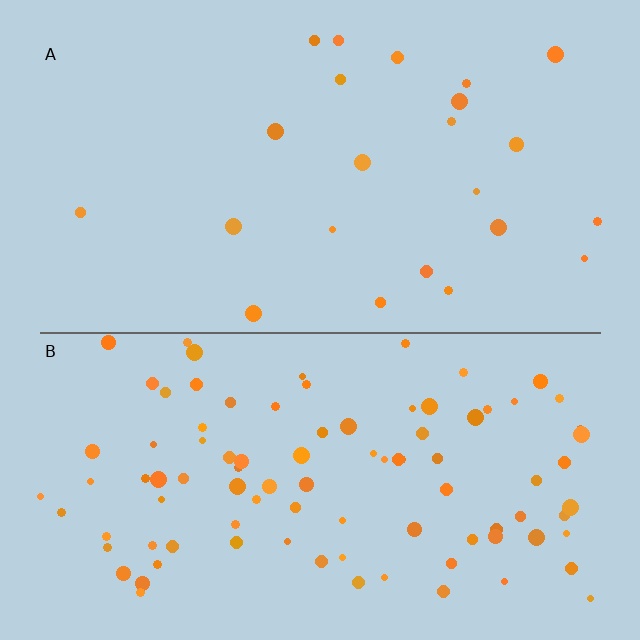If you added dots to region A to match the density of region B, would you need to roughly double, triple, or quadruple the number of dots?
Approximately quadruple.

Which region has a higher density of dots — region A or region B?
B (the bottom).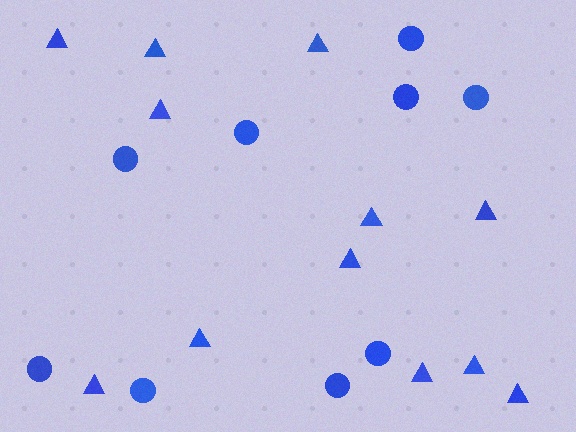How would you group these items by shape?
There are 2 groups: one group of triangles (12) and one group of circles (9).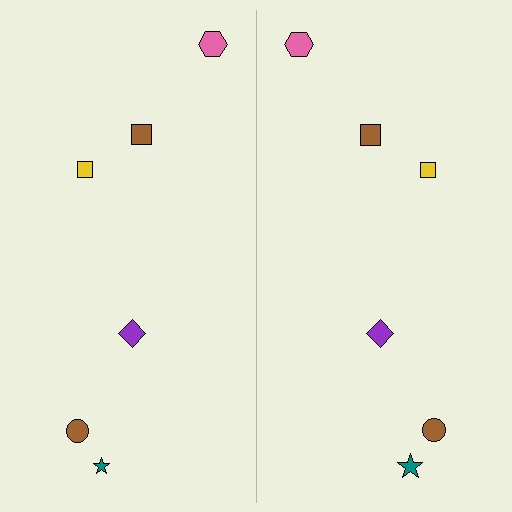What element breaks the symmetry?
The teal star on the right side has a different size than its mirror counterpart.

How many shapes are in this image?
There are 12 shapes in this image.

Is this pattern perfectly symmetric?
No, the pattern is not perfectly symmetric. The teal star on the right side has a different size than its mirror counterpart.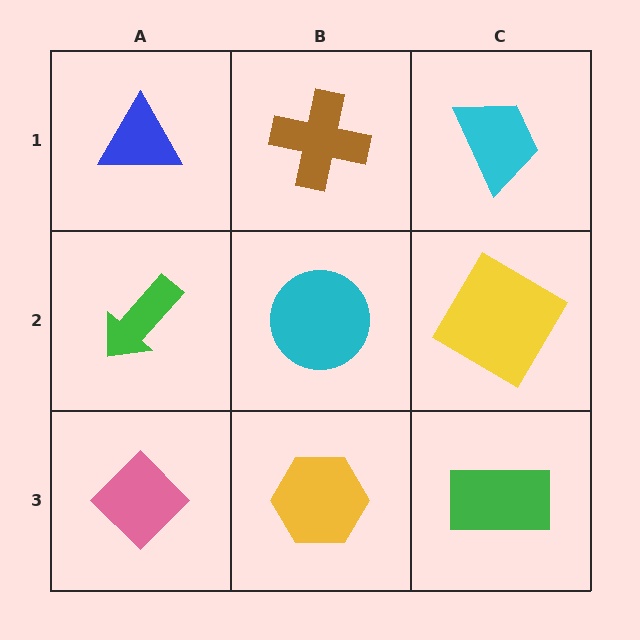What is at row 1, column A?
A blue triangle.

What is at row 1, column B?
A brown cross.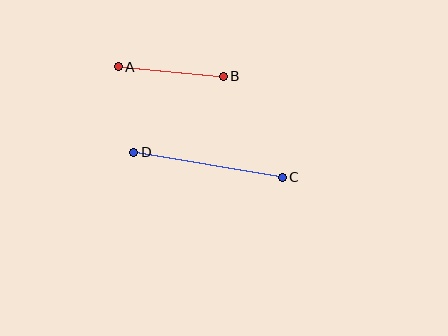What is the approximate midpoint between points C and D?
The midpoint is at approximately (208, 165) pixels.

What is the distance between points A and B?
The distance is approximately 105 pixels.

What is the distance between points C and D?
The distance is approximately 151 pixels.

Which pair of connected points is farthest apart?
Points C and D are farthest apart.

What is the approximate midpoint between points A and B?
The midpoint is at approximately (171, 72) pixels.